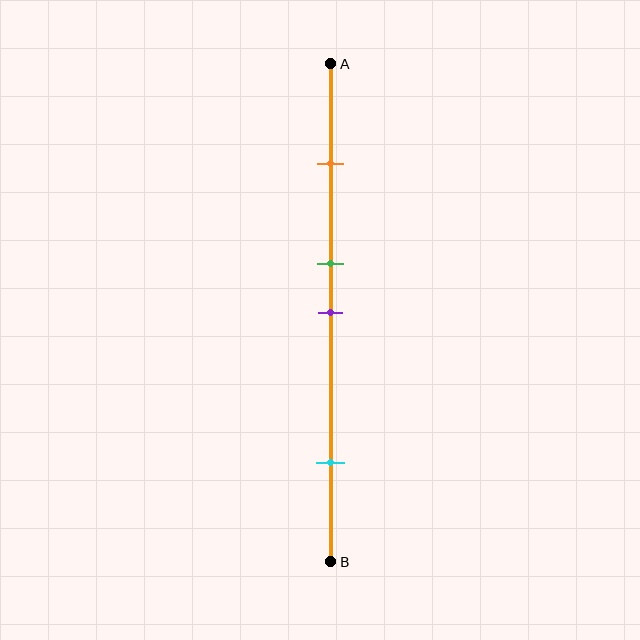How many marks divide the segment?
There are 4 marks dividing the segment.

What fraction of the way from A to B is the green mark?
The green mark is approximately 40% (0.4) of the way from A to B.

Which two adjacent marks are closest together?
The green and purple marks are the closest adjacent pair.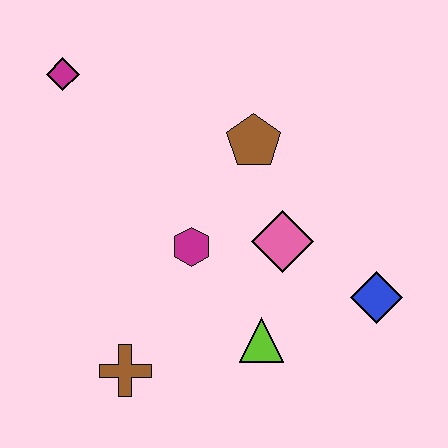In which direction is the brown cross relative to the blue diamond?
The brown cross is to the left of the blue diamond.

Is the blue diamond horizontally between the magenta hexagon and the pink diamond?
No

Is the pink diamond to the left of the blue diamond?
Yes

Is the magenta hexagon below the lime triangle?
No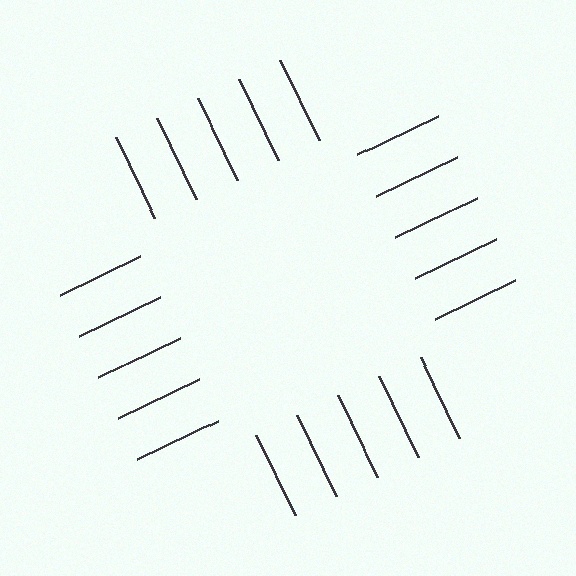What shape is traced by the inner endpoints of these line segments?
An illusory square — the line segments terminate on its edges but no continuous stroke is drawn.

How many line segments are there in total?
20 — 5 along each of the 4 edges.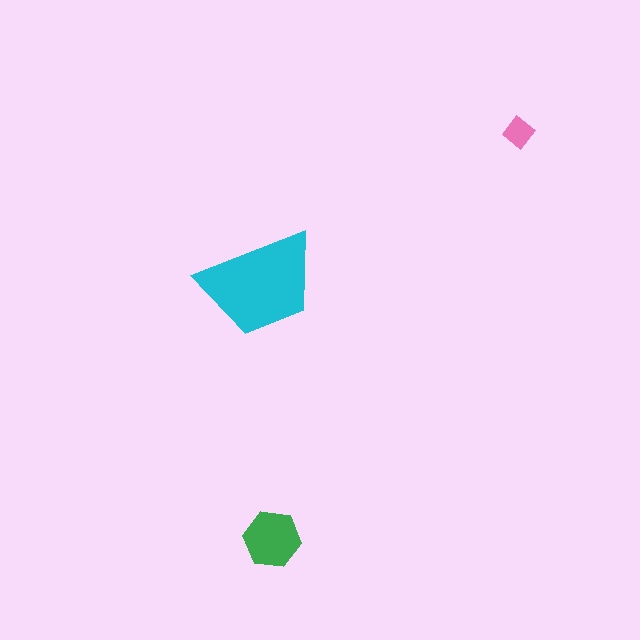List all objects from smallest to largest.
The pink diamond, the green hexagon, the cyan trapezoid.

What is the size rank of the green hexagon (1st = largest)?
2nd.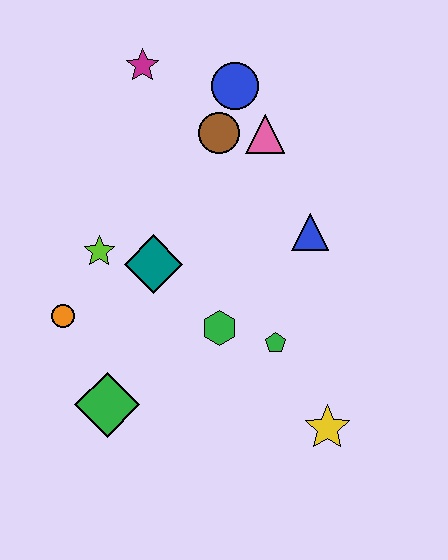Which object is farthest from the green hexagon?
The magenta star is farthest from the green hexagon.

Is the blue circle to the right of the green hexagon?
Yes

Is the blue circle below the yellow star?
No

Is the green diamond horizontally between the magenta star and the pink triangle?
No